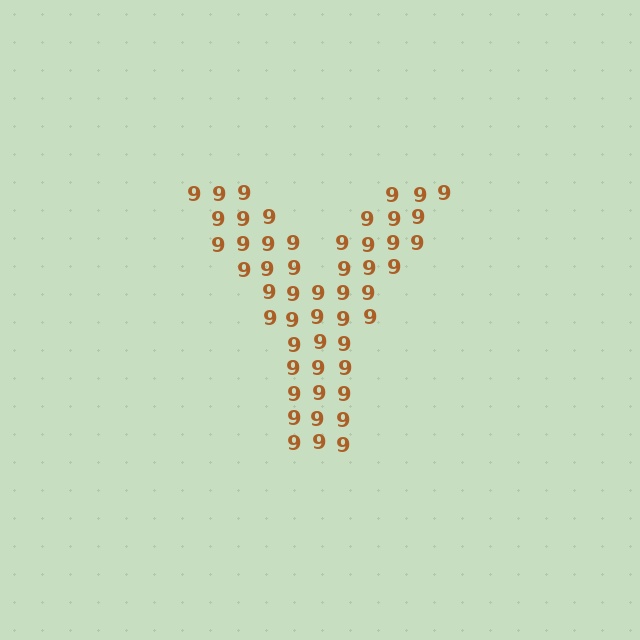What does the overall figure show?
The overall figure shows the letter Y.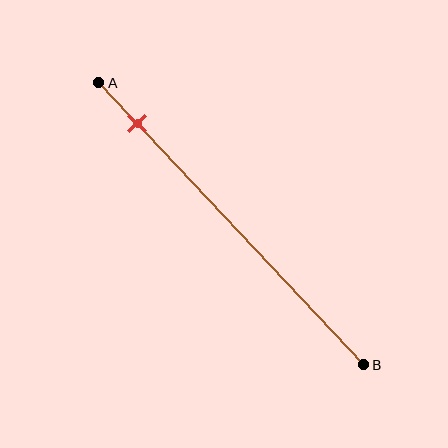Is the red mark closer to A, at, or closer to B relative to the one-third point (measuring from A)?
The red mark is closer to point A than the one-third point of segment AB.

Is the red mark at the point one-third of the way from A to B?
No, the mark is at about 15% from A, not at the 33% one-third point.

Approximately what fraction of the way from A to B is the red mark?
The red mark is approximately 15% of the way from A to B.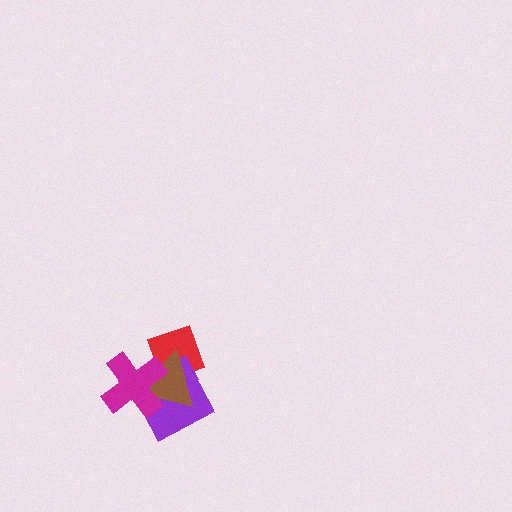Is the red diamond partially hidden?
Yes, it is partially covered by another shape.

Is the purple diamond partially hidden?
Yes, it is partially covered by another shape.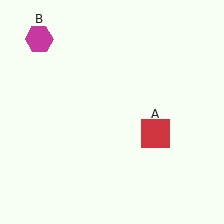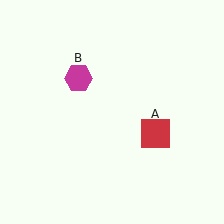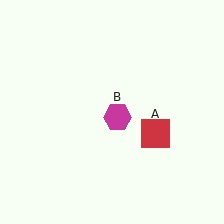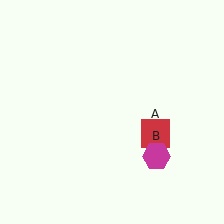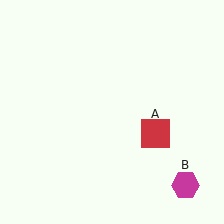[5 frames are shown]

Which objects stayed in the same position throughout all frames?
Red square (object A) remained stationary.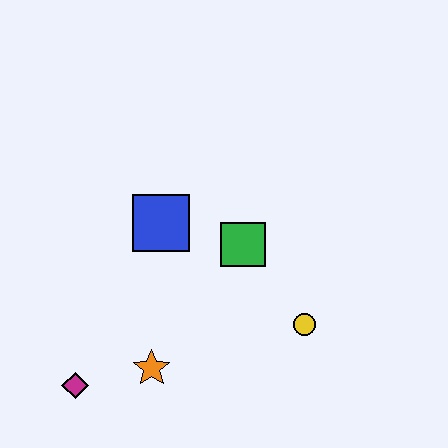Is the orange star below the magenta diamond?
No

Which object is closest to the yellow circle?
The green square is closest to the yellow circle.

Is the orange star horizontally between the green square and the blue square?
No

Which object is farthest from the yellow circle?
The magenta diamond is farthest from the yellow circle.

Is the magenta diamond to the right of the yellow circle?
No